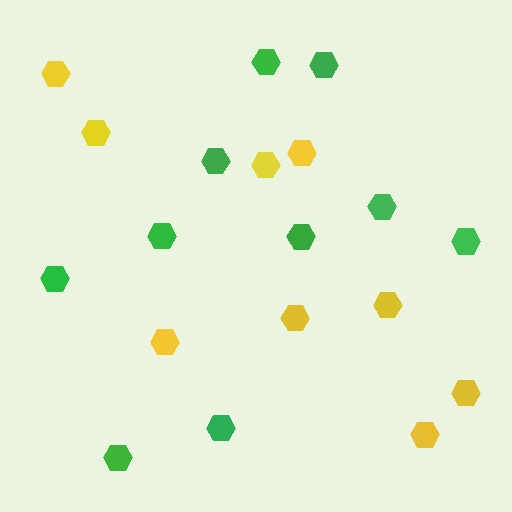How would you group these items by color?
There are 2 groups: one group of yellow hexagons (9) and one group of green hexagons (10).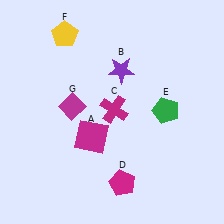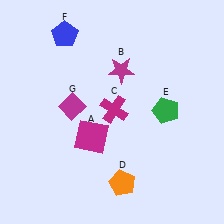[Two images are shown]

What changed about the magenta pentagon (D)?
In Image 1, D is magenta. In Image 2, it changed to orange.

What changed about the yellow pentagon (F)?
In Image 1, F is yellow. In Image 2, it changed to blue.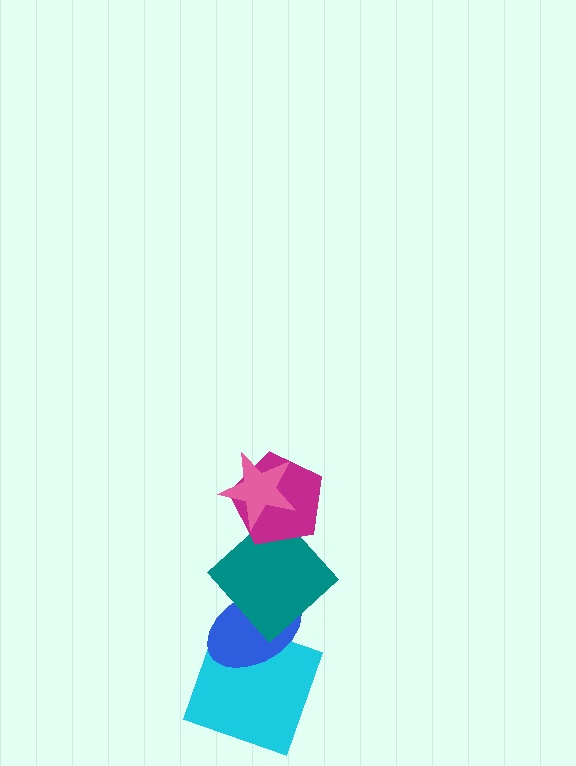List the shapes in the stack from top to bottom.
From top to bottom: the pink star, the magenta pentagon, the teal diamond, the blue ellipse, the cyan square.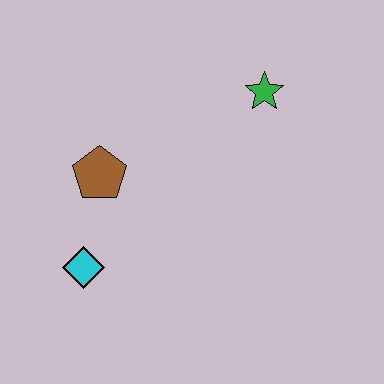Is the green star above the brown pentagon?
Yes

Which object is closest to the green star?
The brown pentagon is closest to the green star.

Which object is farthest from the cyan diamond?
The green star is farthest from the cyan diamond.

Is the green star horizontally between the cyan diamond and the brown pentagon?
No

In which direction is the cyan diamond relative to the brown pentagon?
The cyan diamond is below the brown pentagon.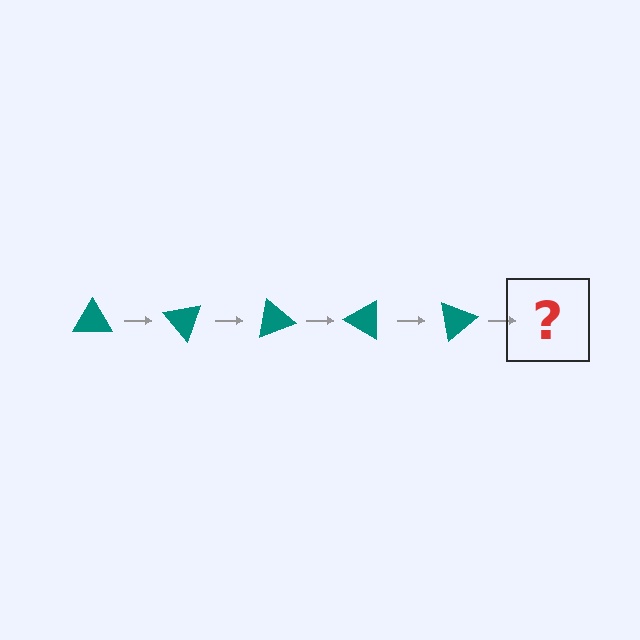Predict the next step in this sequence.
The next step is a teal triangle rotated 250 degrees.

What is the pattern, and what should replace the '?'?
The pattern is that the triangle rotates 50 degrees each step. The '?' should be a teal triangle rotated 250 degrees.